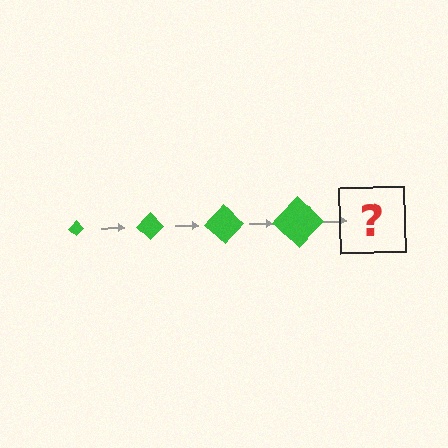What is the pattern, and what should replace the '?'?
The pattern is that the diamond gets progressively larger each step. The '?' should be a green diamond, larger than the previous one.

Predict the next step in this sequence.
The next step is a green diamond, larger than the previous one.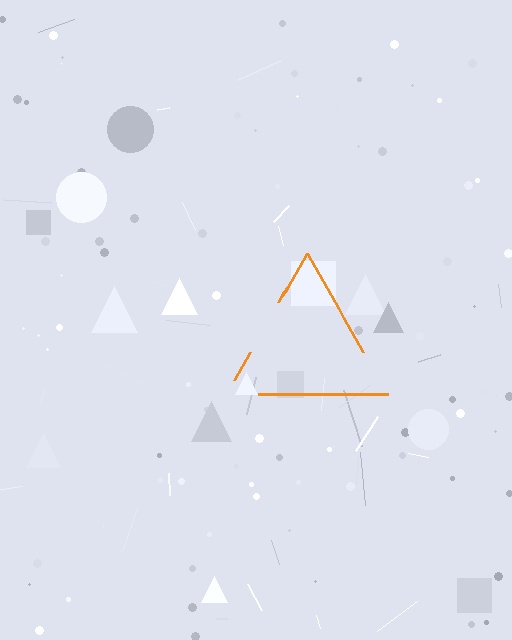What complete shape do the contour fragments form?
The contour fragments form a triangle.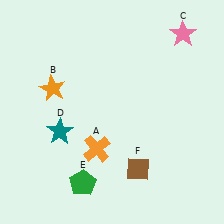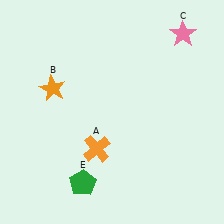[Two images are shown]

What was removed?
The brown diamond (F), the teal star (D) were removed in Image 2.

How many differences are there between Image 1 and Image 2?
There are 2 differences between the two images.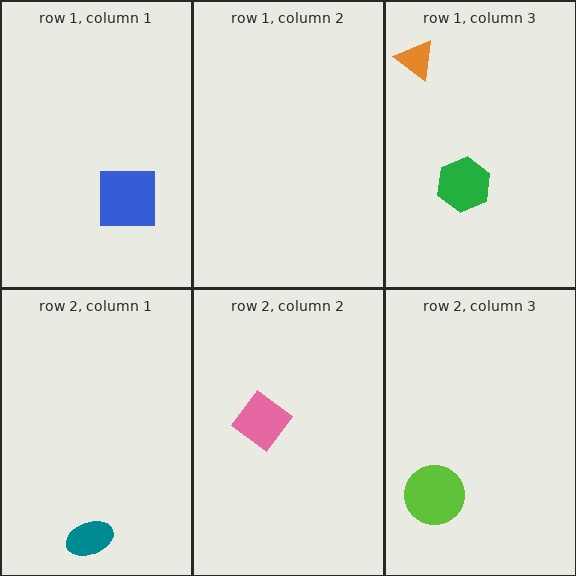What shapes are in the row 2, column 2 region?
The pink diamond.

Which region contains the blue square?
The row 1, column 1 region.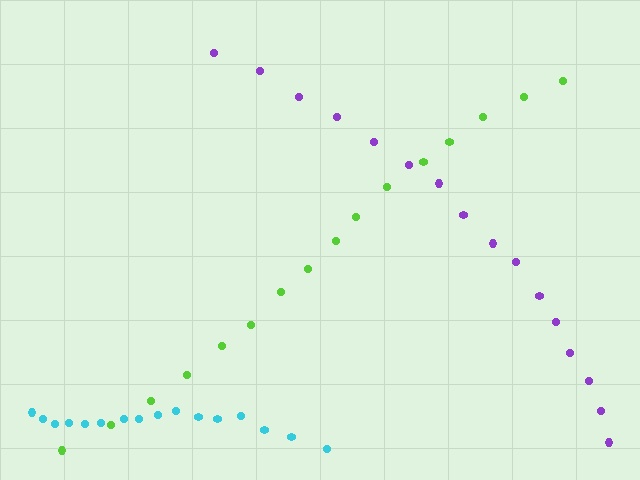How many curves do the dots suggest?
There are 3 distinct paths.